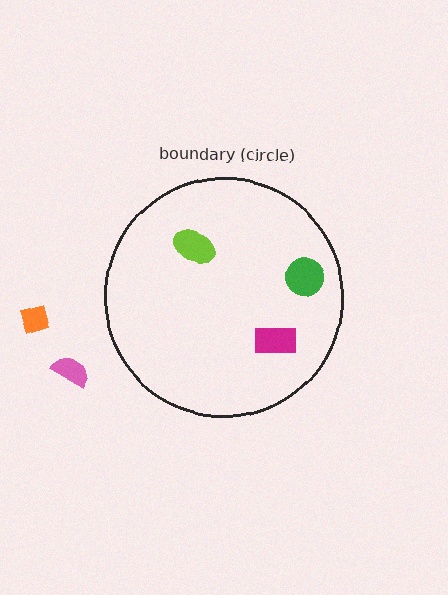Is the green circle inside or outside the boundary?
Inside.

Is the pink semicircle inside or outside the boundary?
Outside.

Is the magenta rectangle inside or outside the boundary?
Inside.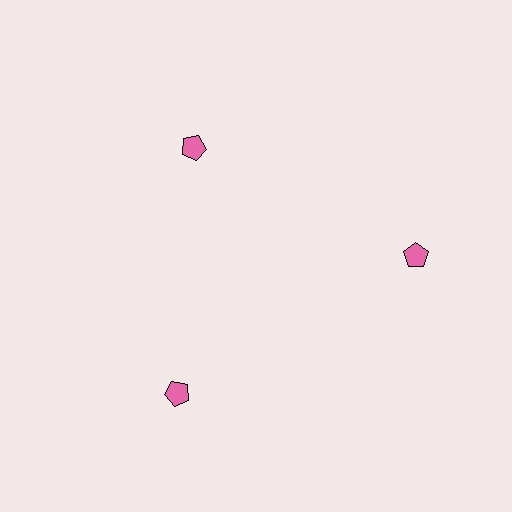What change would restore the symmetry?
The symmetry would be restored by moving it outward, back onto the ring so that all 3 pentagons sit at equal angles and equal distance from the center.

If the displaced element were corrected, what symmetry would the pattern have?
It would have 3-fold rotational symmetry — the pattern would map onto itself every 120 degrees.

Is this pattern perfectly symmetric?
No. The 3 pink pentagons are arranged in a ring, but one element near the 11 o'clock position is pulled inward toward the center, breaking the 3-fold rotational symmetry.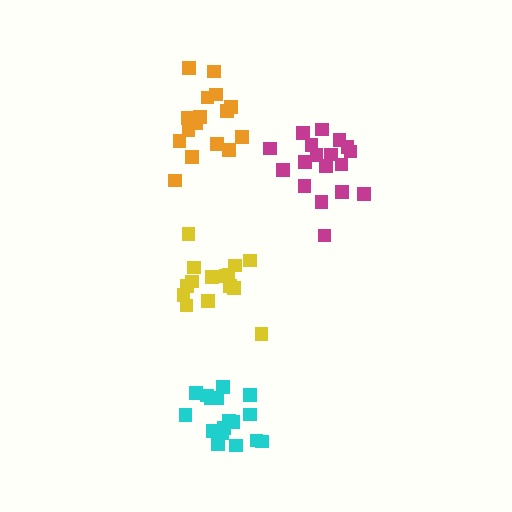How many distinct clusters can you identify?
There are 4 distinct clusters.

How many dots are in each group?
Group 1: 15 dots, Group 2: 16 dots, Group 3: 18 dots, Group 4: 18 dots (67 total).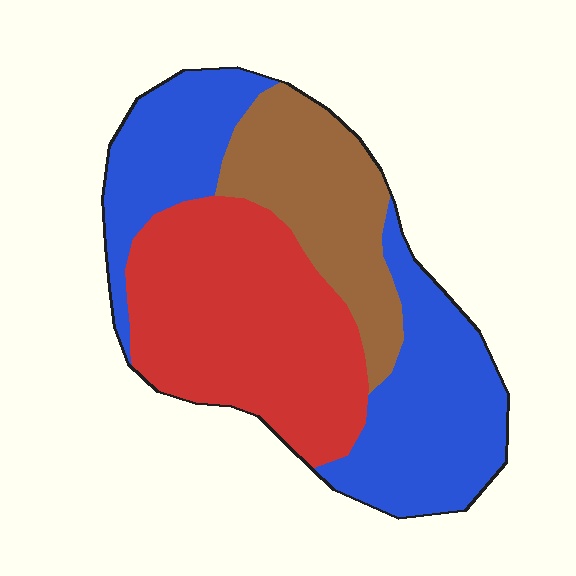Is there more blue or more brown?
Blue.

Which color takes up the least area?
Brown, at roughly 20%.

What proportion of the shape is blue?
Blue covers about 40% of the shape.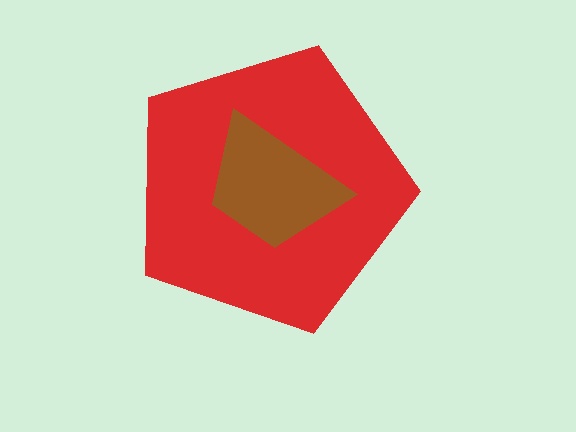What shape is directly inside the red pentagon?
The brown trapezoid.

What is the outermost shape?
The red pentagon.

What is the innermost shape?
The brown trapezoid.